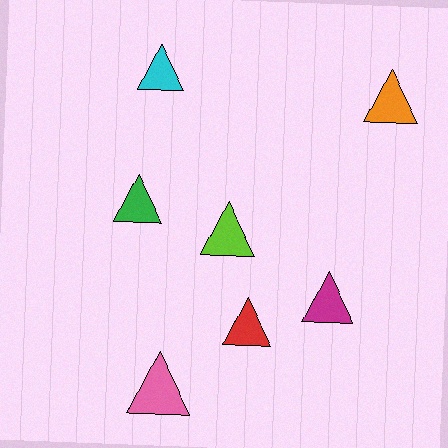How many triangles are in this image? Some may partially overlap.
There are 7 triangles.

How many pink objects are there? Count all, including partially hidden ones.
There is 1 pink object.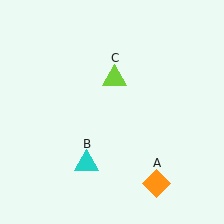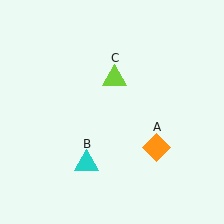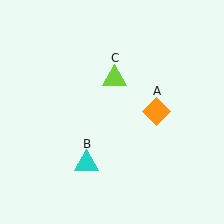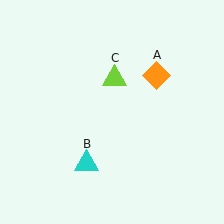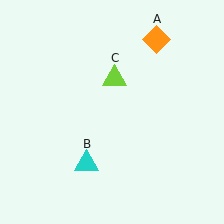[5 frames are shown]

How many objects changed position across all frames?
1 object changed position: orange diamond (object A).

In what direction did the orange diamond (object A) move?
The orange diamond (object A) moved up.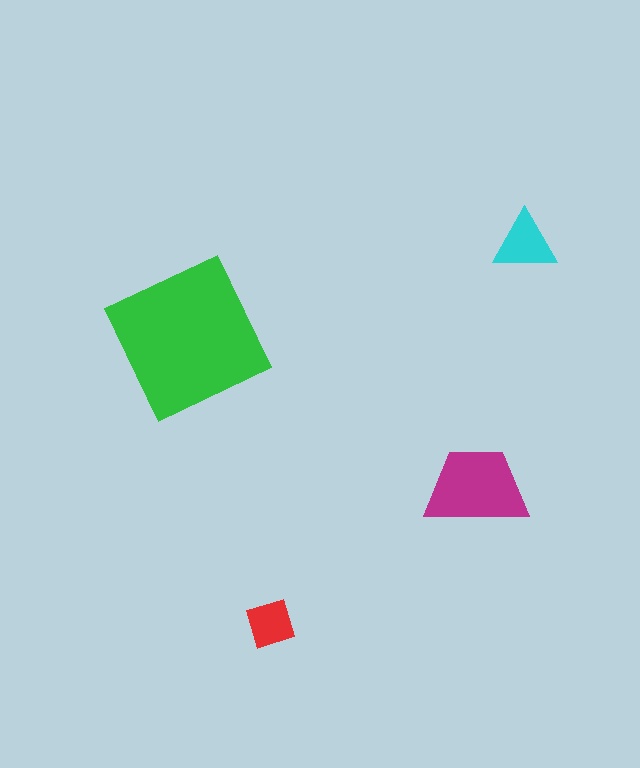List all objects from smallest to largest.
The red diamond, the cyan triangle, the magenta trapezoid, the green square.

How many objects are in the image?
There are 4 objects in the image.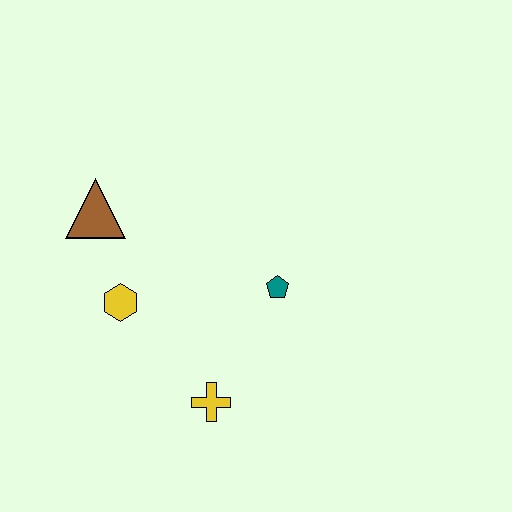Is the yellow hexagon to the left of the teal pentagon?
Yes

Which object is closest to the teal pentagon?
The yellow cross is closest to the teal pentagon.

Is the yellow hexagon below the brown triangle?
Yes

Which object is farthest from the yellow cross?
The brown triangle is farthest from the yellow cross.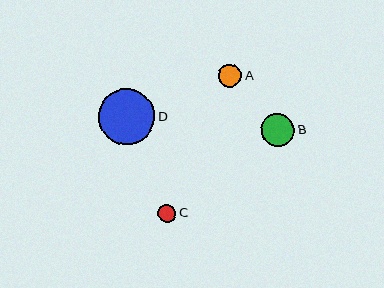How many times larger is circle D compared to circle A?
Circle D is approximately 2.4 times the size of circle A.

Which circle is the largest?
Circle D is the largest with a size of approximately 56 pixels.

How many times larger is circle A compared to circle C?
Circle A is approximately 1.3 times the size of circle C.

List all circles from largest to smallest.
From largest to smallest: D, B, A, C.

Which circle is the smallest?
Circle C is the smallest with a size of approximately 18 pixels.